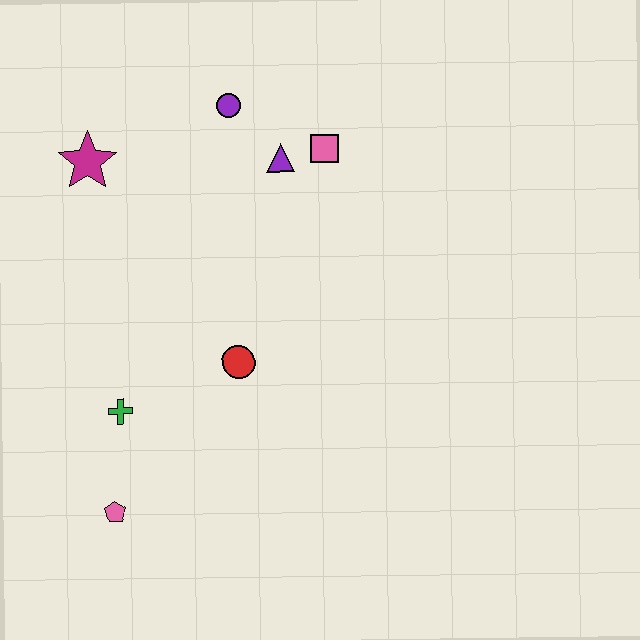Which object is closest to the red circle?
The green cross is closest to the red circle.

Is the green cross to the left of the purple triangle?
Yes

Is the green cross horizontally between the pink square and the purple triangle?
No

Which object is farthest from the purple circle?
The pink pentagon is farthest from the purple circle.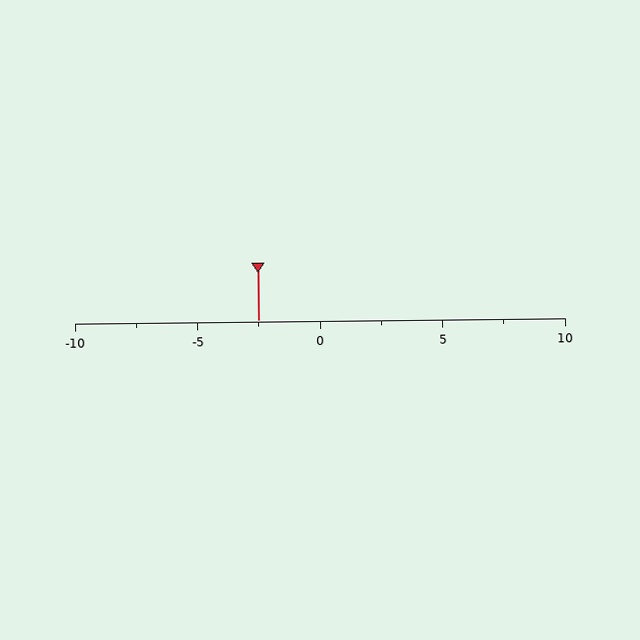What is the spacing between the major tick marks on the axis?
The major ticks are spaced 5 apart.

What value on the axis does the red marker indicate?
The marker indicates approximately -2.5.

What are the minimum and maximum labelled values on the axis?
The axis runs from -10 to 10.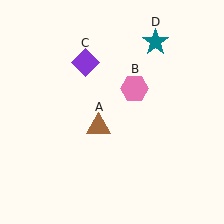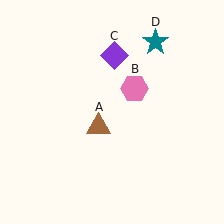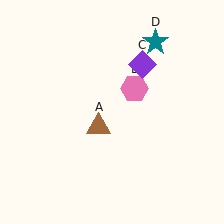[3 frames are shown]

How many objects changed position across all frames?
1 object changed position: purple diamond (object C).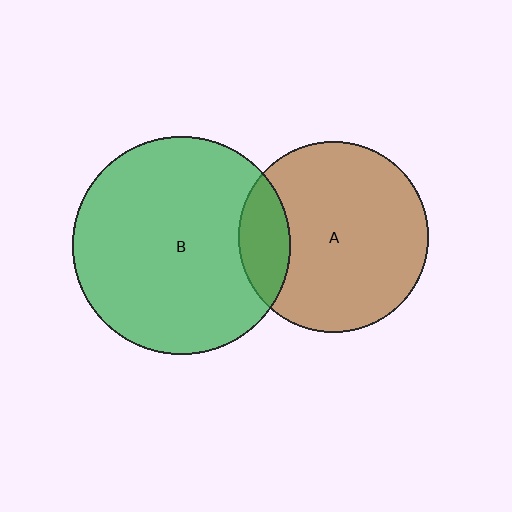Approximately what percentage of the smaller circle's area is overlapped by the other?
Approximately 15%.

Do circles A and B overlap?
Yes.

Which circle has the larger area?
Circle B (green).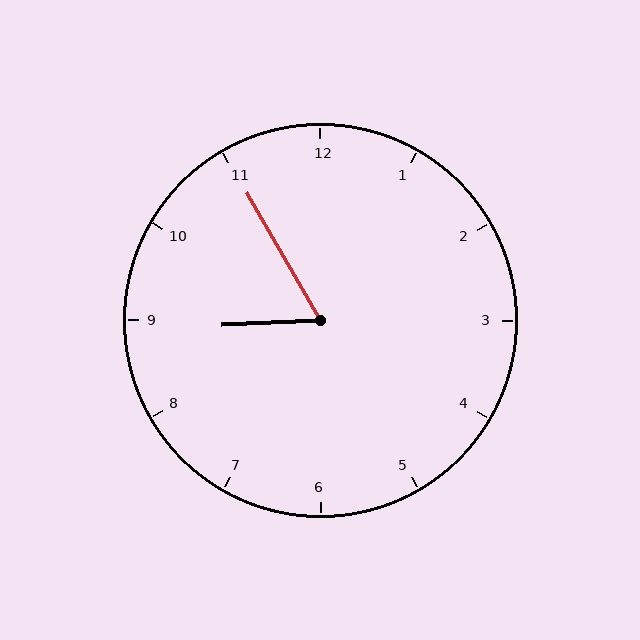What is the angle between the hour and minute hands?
Approximately 62 degrees.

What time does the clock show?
8:55.